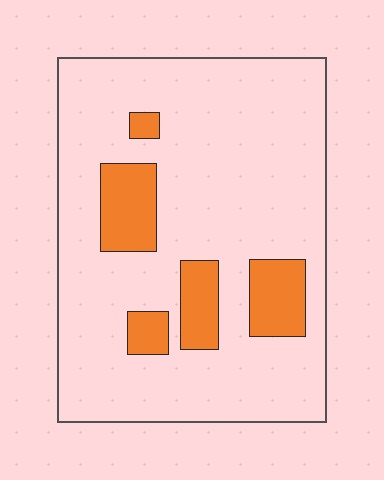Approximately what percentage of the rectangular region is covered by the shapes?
Approximately 15%.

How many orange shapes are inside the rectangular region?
5.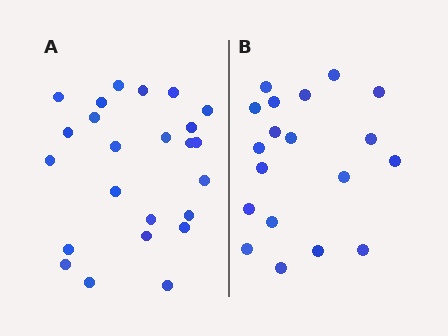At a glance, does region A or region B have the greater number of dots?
Region A (the left region) has more dots.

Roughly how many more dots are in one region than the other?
Region A has about 5 more dots than region B.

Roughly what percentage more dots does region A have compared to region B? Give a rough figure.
About 25% more.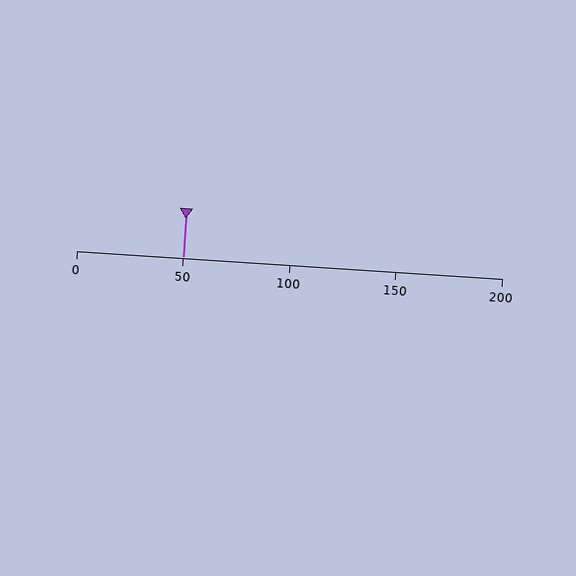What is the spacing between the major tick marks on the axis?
The major ticks are spaced 50 apart.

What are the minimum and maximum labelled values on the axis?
The axis runs from 0 to 200.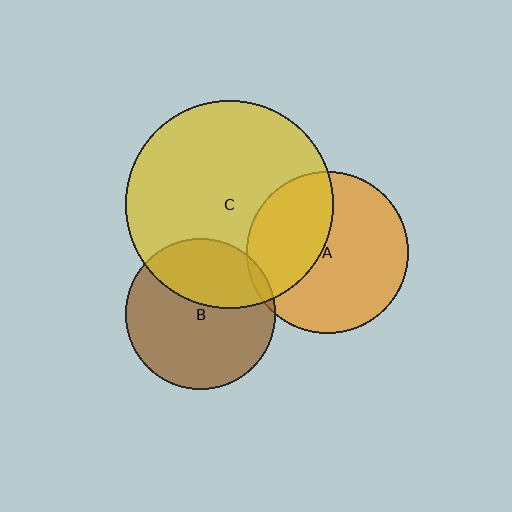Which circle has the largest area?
Circle C (yellow).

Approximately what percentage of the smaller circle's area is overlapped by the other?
Approximately 35%.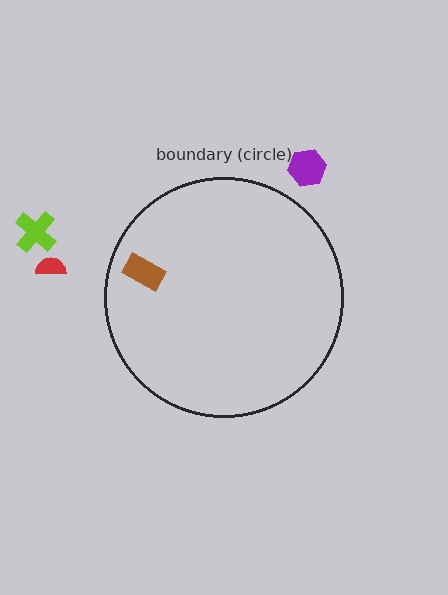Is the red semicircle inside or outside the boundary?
Outside.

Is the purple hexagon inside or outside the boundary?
Outside.